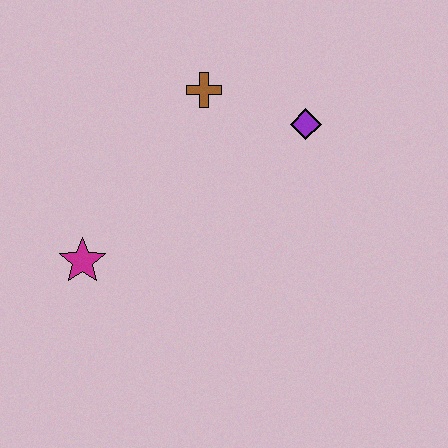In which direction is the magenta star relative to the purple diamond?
The magenta star is to the left of the purple diamond.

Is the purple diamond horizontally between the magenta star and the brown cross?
No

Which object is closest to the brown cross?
The purple diamond is closest to the brown cross.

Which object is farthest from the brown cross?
The magenta star is farthest from the brown cross.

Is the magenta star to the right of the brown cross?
No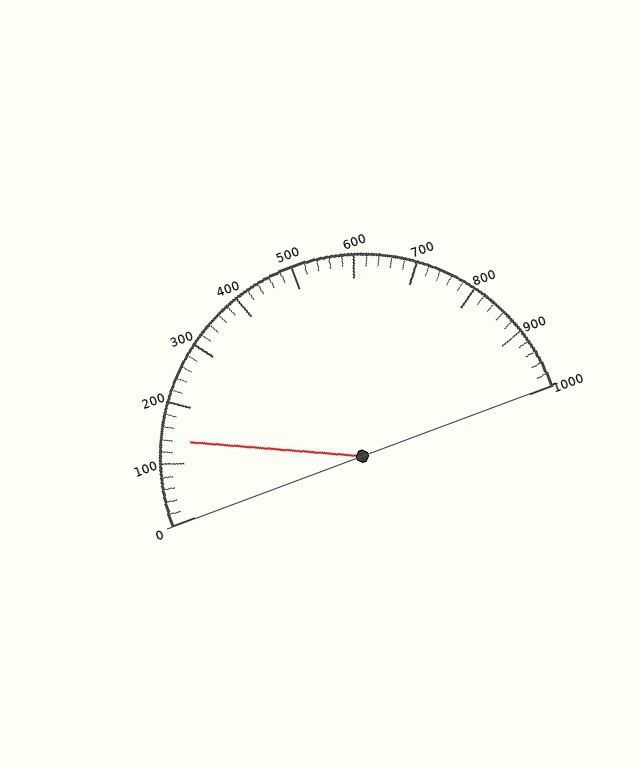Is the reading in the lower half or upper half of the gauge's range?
The reading is in the lower half of the range (0 to 1000).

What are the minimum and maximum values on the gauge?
The gauge ranges from 0 to 1000.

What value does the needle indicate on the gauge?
The needle indicates approximately 140.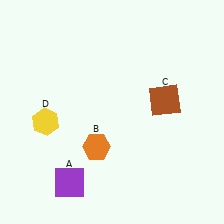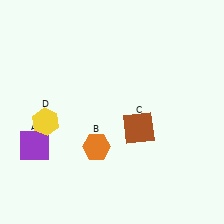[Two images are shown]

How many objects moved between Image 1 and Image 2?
2 objects moved between the two images.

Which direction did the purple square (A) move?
The purple square (A) moved up.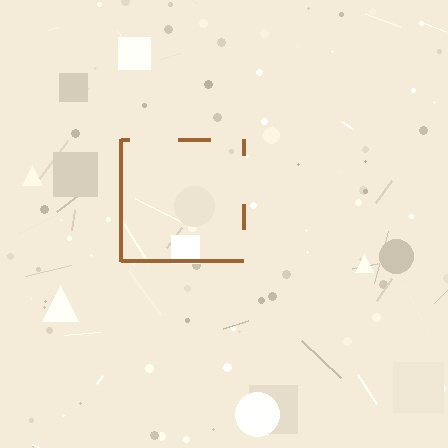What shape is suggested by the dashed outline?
The dashed outline suggests a square.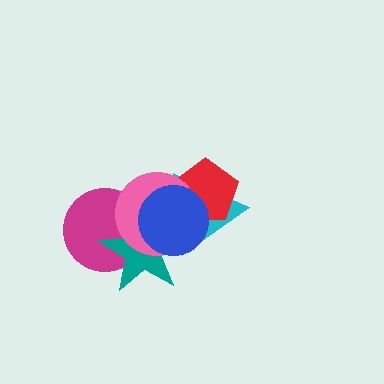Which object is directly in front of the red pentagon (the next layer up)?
The pink circle is directly in front of the red pentagon.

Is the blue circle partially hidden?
No, no other shape covers it.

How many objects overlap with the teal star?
4 objects overlap with the teal star.